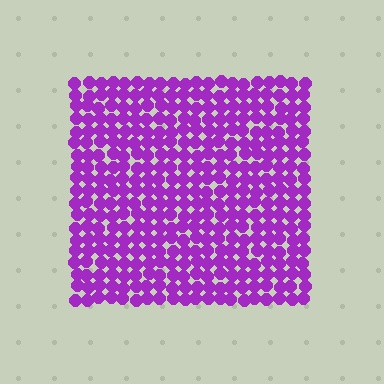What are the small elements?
The small elements are circles.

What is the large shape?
The large shape is a square.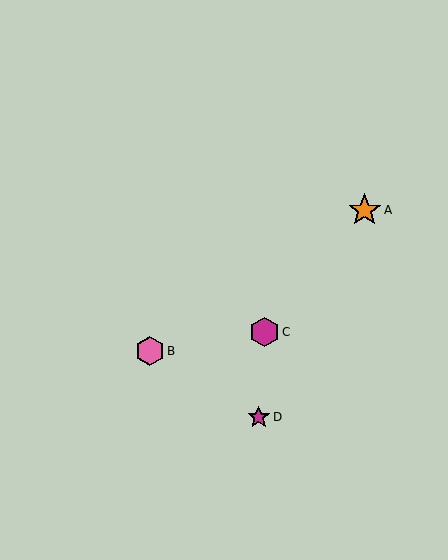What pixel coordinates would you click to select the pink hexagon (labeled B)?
Click at (150, 351) to select the pink hexagon B.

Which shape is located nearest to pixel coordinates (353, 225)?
The orange star (labeled A) at (365, 210) is nearest to that location.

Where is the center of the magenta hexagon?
The center of the magenta hexagon is at (264, 332).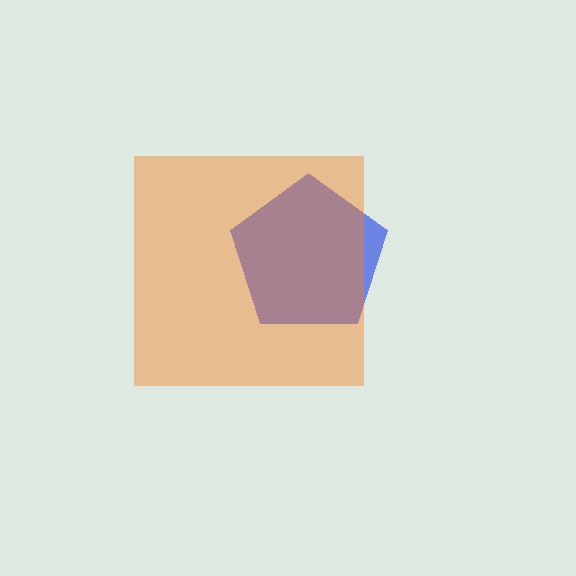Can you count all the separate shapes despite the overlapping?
Yes, there are 2 separate shapes.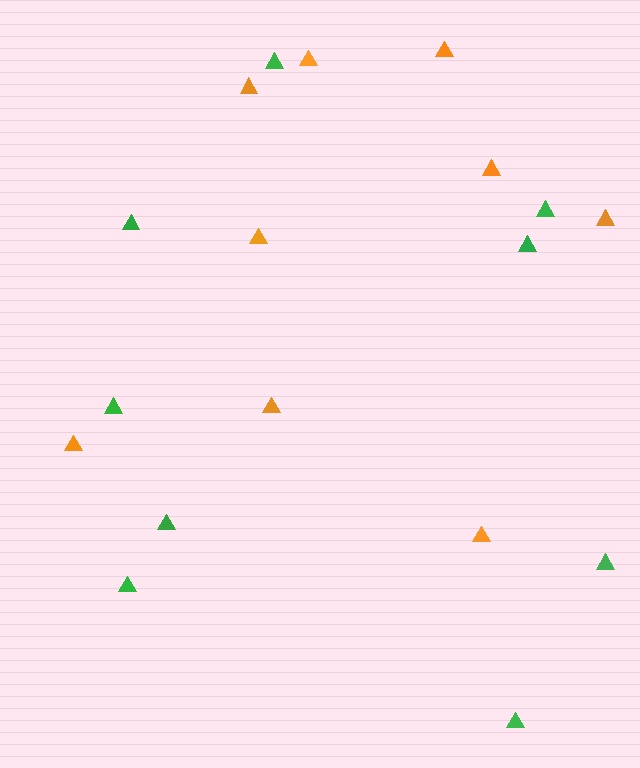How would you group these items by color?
There are 2 groups: one group of orange triangles (9) and one group of green triangles (9).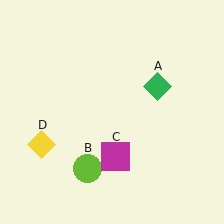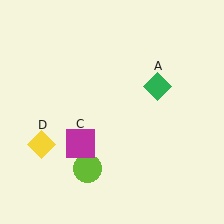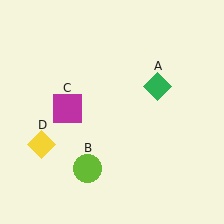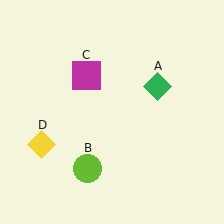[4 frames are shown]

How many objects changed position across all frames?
1 object changed position: magenta square (object C).